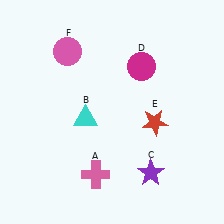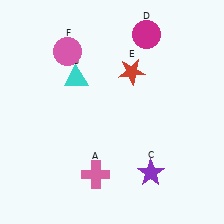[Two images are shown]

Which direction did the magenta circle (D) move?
The magenta circle (D) moved up.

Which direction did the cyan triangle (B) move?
The cyan triangle (B) moved up.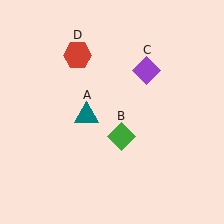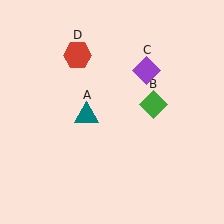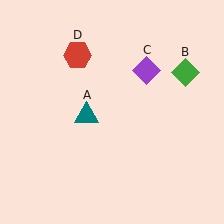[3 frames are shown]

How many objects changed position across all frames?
1 object changed position: green diamond (object B).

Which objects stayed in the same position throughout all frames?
Teal triangle (object A) and purple diamond (object C) and red hexagon (object D) remained stationary.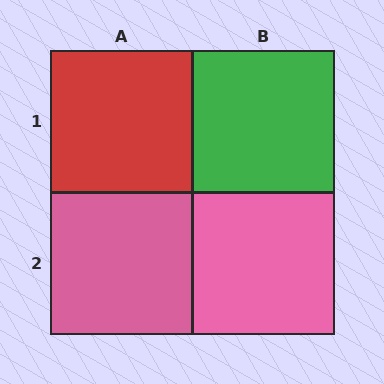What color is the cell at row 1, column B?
Green.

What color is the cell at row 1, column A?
Red.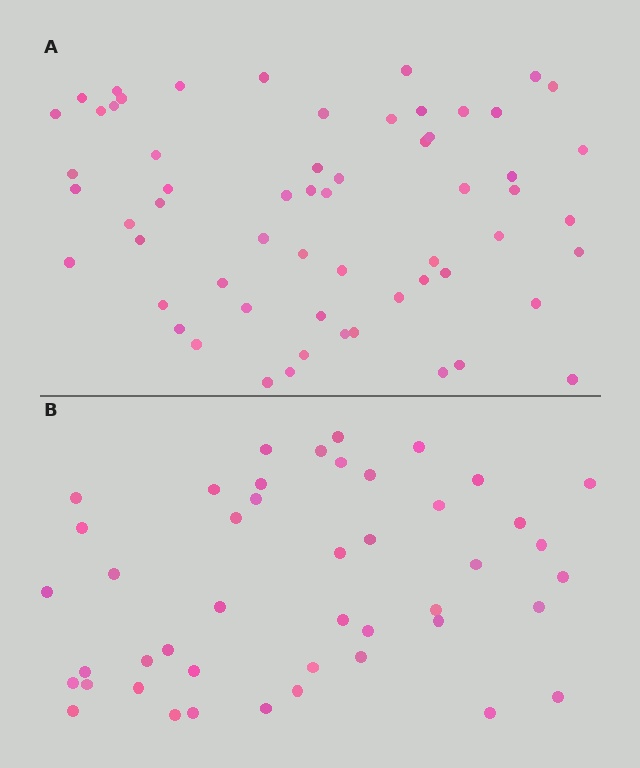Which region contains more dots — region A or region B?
Region A (the top region) has more dots.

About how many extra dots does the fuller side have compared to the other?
Region A has approximately 15 more dots than region B.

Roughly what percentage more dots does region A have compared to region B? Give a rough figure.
About 35% more.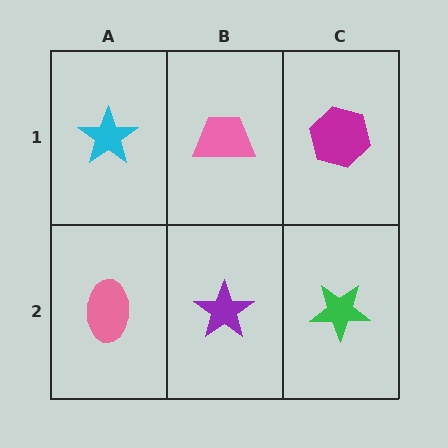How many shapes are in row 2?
3 shapes.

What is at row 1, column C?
A magenta hexagon.